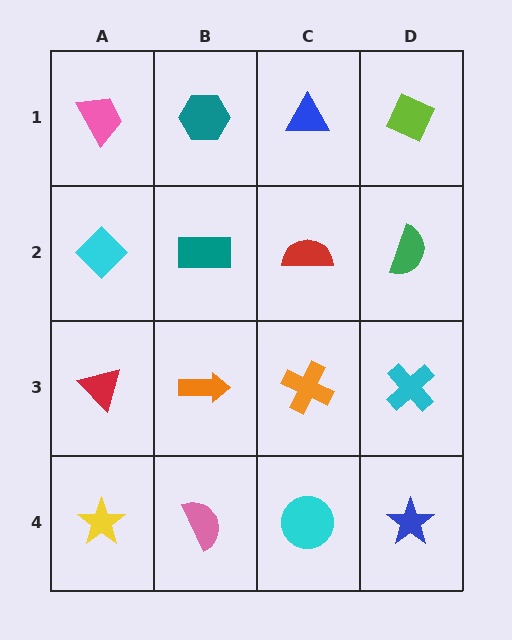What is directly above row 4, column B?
An orange arrow.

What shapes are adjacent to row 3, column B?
A teal rectangle (row 2, column B), a pink semicircle (row 4, column B), a red triangle (row 3, column A), an orange cross (row 3, column C).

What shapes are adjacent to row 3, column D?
A green semicircle (row 2, column D), a blue star (row 4, column D), an orange cross (row 3, column C).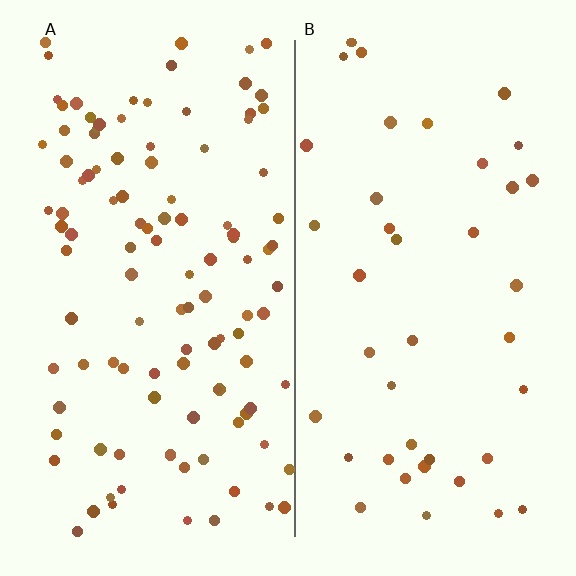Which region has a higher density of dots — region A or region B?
A (the left).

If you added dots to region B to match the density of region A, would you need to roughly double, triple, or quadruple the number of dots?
Approximately triple.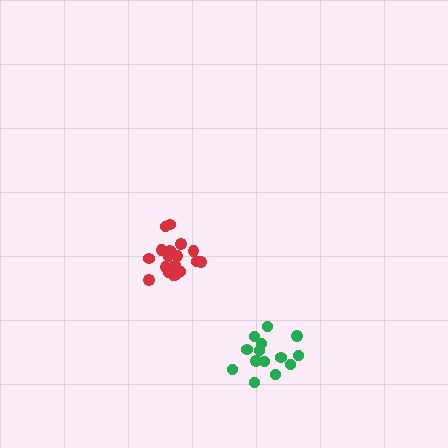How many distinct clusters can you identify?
There are 2 distinct clusters.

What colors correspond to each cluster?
The clusters are colored: green, red.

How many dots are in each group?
Group 1: 14 dots, Group 2: 18 dots (32 total).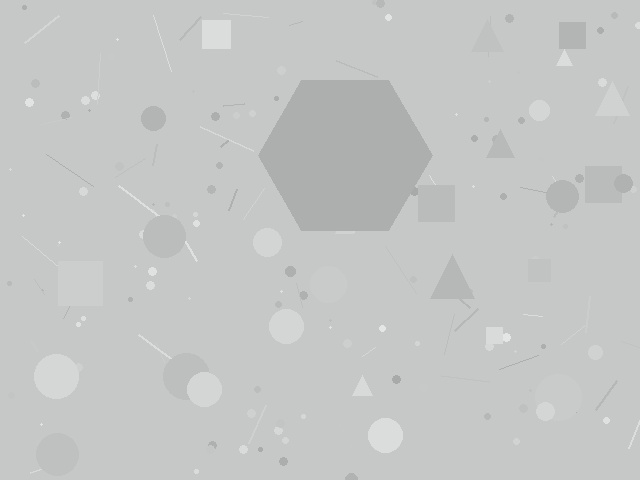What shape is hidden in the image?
A hexagon is hidden in the image.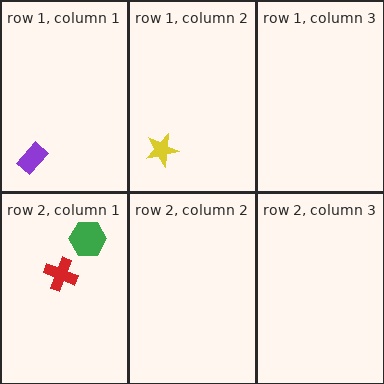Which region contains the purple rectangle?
The row 1, column 1 region.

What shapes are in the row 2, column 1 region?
The green hexagon, the red cross.